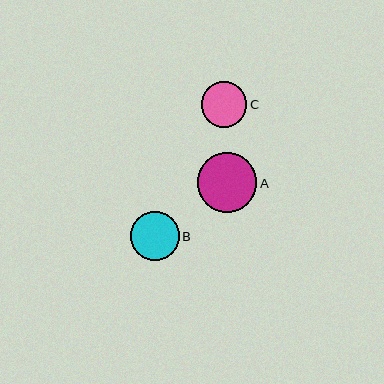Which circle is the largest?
Circle A is the largest with a size of approximately 59 pixels.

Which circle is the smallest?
Circle C is the smallest with a size of approximately 46 pixels.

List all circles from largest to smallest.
From largest to smallest: A, B, C.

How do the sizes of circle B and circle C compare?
Circle B and circle C are approximately the same size.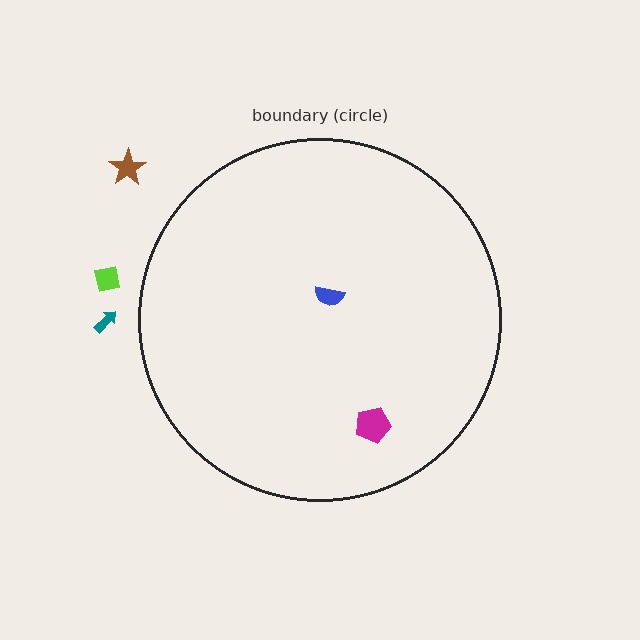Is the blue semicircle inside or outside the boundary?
Inside.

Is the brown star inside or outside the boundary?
Outside.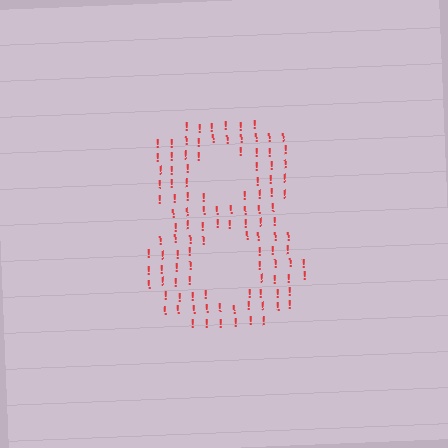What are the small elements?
The small elements are exclamation marks.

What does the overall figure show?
The overall figure shows the digit 8.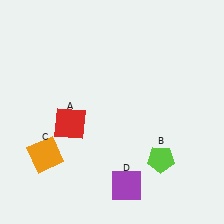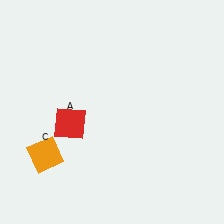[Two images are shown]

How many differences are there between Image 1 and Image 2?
There are 2 differences between the two images.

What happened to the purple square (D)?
The purple square (D) was removed in Image 2. It was in the bottom-right area of Image 1.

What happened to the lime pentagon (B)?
The lime pentagon (B) was removed in Image 2. It was in the bottom-right area of Image 1.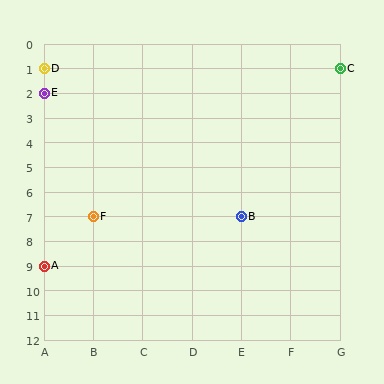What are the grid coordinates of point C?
Point C is at grid coordinates (G, 1).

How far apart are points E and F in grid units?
Points E and F are 1 column and 5 rows apart (about 5.1 grid units diagonally).